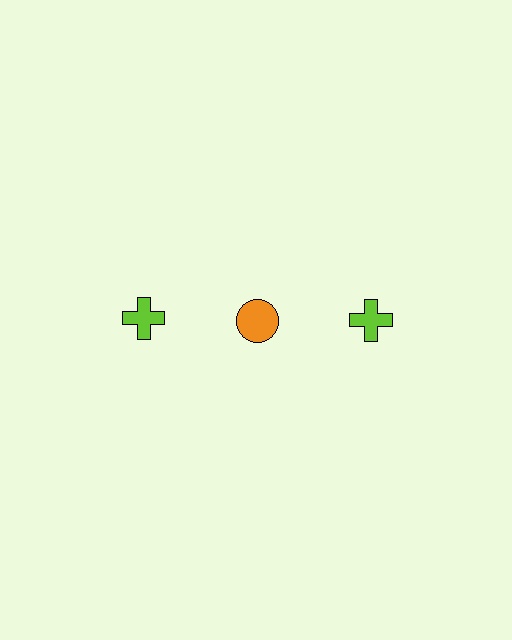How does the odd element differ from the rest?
It differs in both color (orange instead of lime) and shape (circle instead of cross).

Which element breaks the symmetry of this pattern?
The orange circle in the top row, second from left column breaks the symmetry. All other shapes are lime crosses.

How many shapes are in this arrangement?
There are 3 shapes arranged in a grid pattern.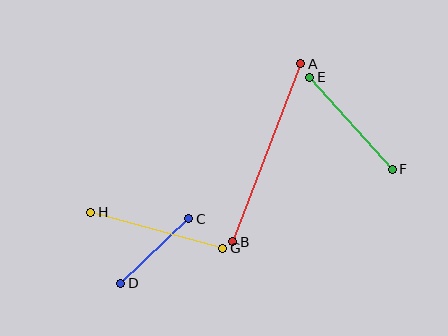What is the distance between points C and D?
The distance is approximately 93 pixels.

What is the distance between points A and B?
The distance is approximately 190 pixels.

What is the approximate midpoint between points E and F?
The midpoint is at approximately (351, 123) pixels.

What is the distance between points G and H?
The distance is approximately 137 pixels.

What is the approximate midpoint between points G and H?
The midpoint is at approximately (157, 230) pixels.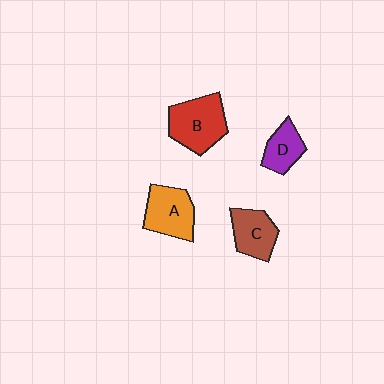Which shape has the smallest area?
Shape D (purple).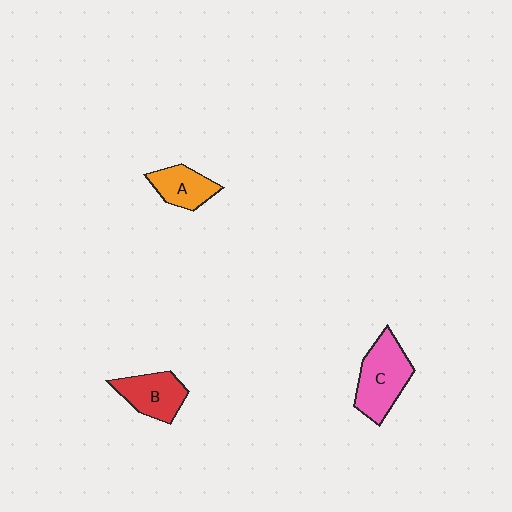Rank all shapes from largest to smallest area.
From largest to smallest: C (pink), B (red), A (orange).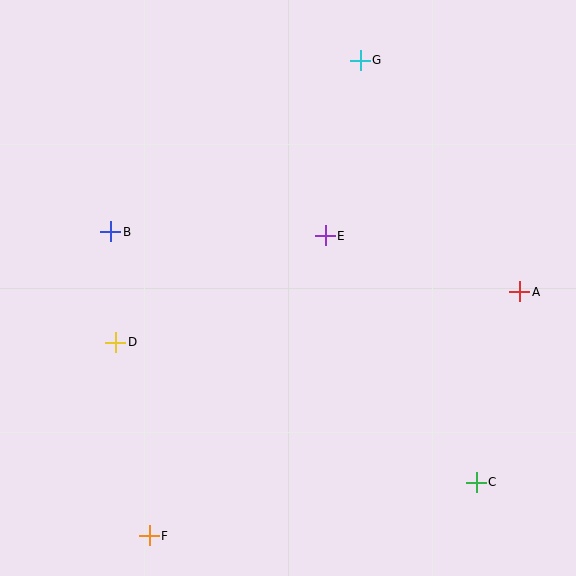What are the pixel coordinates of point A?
Point A is at (520, 292).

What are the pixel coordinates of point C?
Point C is at (476, 482).